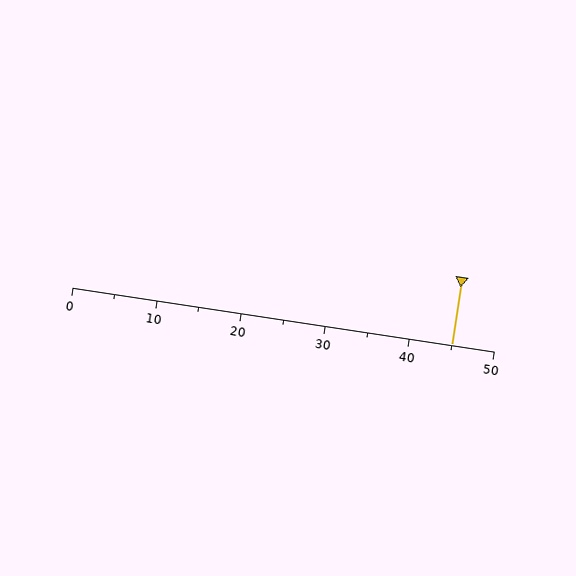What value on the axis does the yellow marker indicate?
The marker indicates approximately 45.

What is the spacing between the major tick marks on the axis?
The major ticks are spaced 10 apart.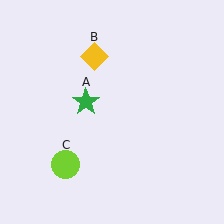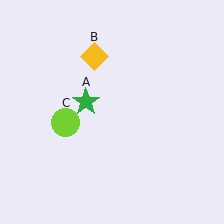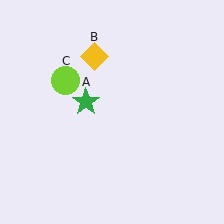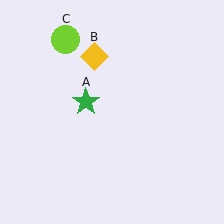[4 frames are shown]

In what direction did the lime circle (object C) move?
The lime circle (object C) moved up.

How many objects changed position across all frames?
1 object changed position: lime circle (object C).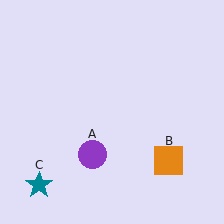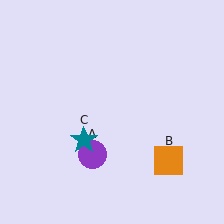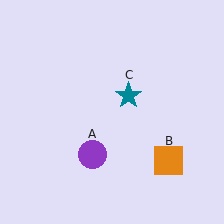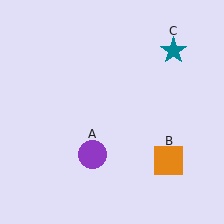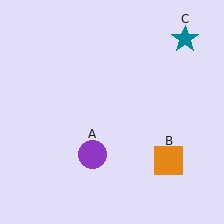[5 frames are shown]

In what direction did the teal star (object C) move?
The teal star (object C) moved up and to the right.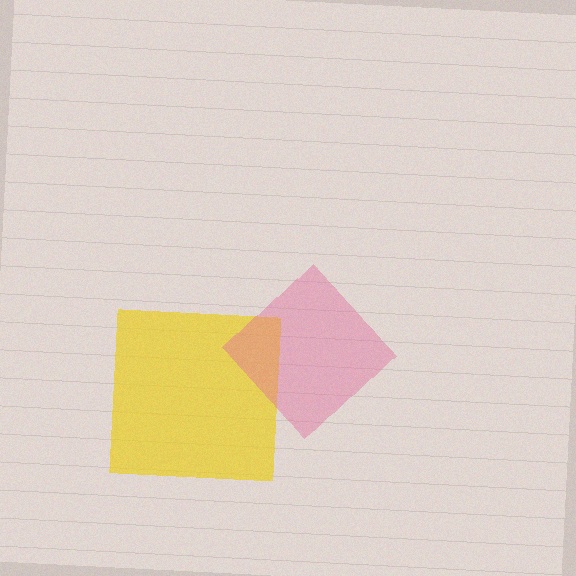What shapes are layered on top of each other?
The layered shapes are: a yellow square, a pink diamond.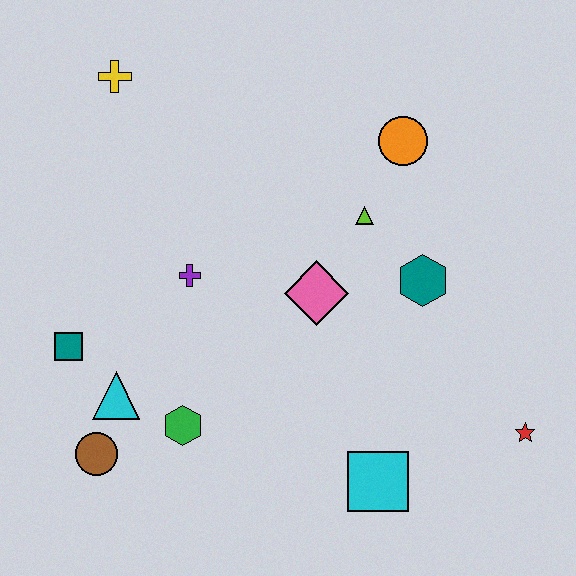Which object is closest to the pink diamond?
The lime triangle is closest to the pink diamond.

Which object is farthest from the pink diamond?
The yellow cross is farthest from the pink diamond.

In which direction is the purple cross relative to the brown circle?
The purple cross is above the brown circle.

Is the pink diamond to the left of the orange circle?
Yes